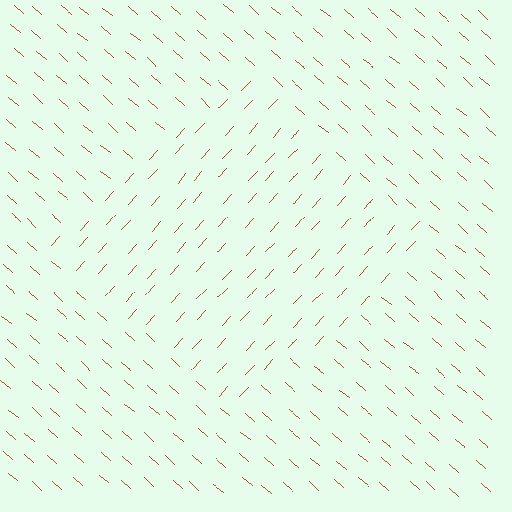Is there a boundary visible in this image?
Yes, there is a texture boundary formed by a change in line orientation.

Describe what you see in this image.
The image is filled with small brown line segments. A diamond region in the image has lines oriented differently from the surrounding lines, creating a visible texture boundary.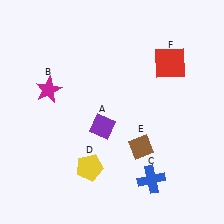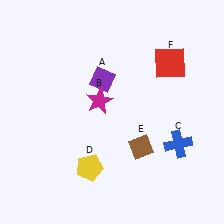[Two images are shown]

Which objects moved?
The objects that moved are: the purple diamond (A), the magenta star (B), the blue cross (C).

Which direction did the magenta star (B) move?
The magenta star (B) moved right.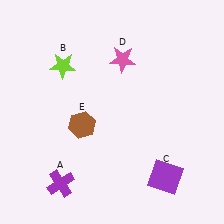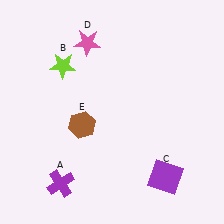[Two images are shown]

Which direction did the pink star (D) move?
The pink star (D) moved left.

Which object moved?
The pink star (D) moved left.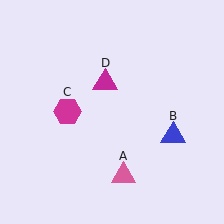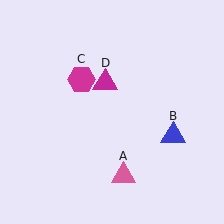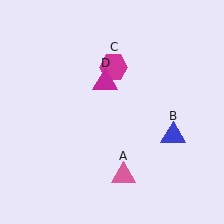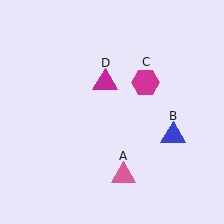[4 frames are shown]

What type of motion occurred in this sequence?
The magenta hexagon (object C) rotated clockwise around the center of the scene.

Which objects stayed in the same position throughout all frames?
Pink triangle (object A) and blue triangle (object B) and magenta triangle (object D) remained stationary.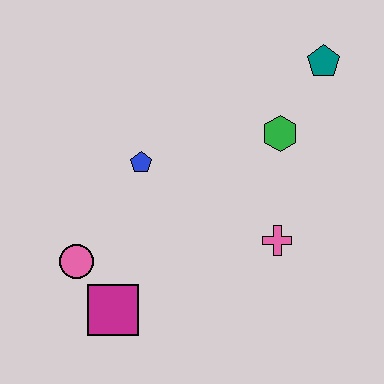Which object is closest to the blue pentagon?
The pink circle is closest to the blue pentagon.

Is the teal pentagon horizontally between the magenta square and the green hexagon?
No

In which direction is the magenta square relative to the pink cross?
The magenta square is to the left of the pink cross.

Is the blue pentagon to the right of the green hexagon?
No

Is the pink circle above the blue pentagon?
No